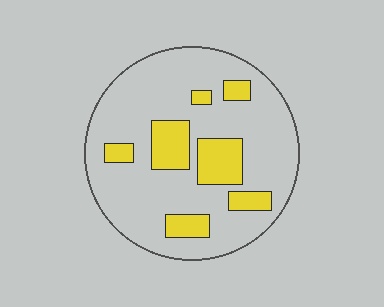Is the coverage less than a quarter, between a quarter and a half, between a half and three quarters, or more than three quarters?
Less than a quarter.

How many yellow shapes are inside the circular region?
7.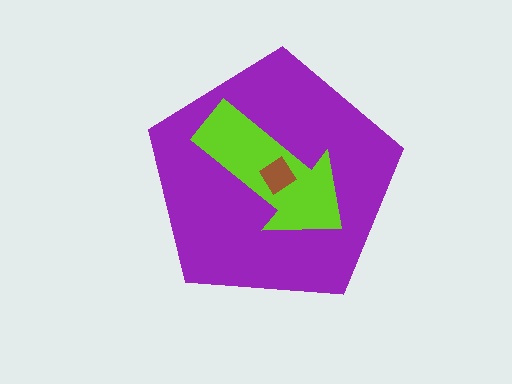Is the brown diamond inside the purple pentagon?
Yes.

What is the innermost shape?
The brown diamond.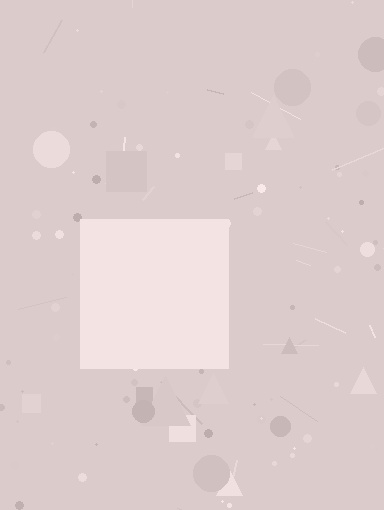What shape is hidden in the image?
A square is hidden in the image.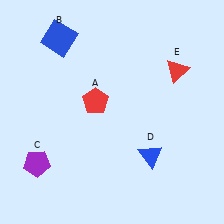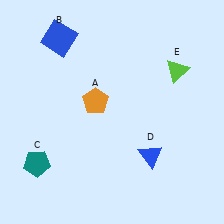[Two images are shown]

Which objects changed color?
A changed from red to orange. C changed from purple to teal. E changed from red to lime.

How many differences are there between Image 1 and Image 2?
There are 3 differences between the two images.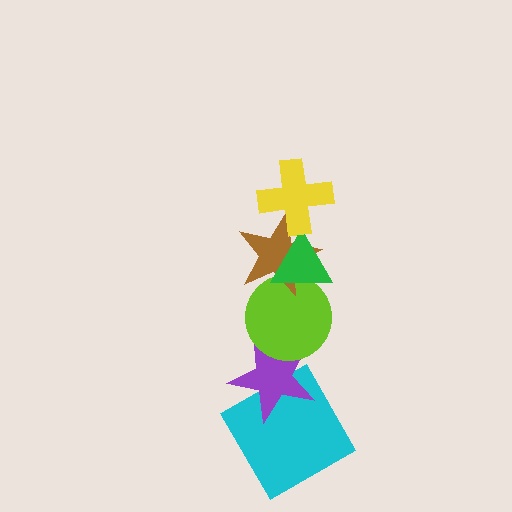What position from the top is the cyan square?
The cyan square is 6th from the top.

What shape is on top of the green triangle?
The yellow cross is on top of the green triangle.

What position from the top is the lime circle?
The lime circle is 4th from the top.